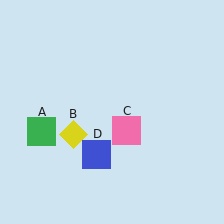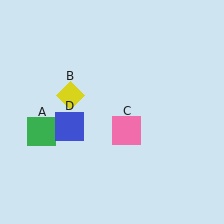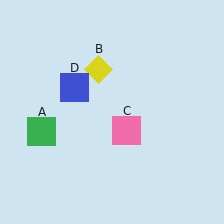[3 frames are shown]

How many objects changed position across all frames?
2 objects changed position: yellow diamond (object B), blue square (object D).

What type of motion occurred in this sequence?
The yellow diamond (object B), blue square (object D) rotated clockwise around the center of the scene.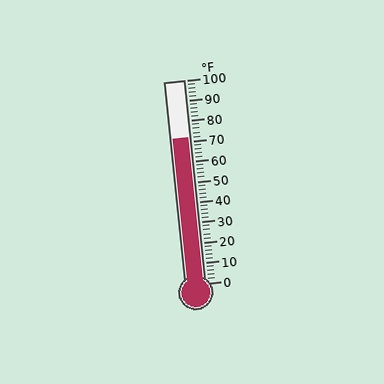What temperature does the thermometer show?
The thermometer shows approximately 72°F.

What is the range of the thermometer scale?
The thermometer scale ranges from 0°F to 100°F.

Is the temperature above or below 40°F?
The temperature is above 40°F.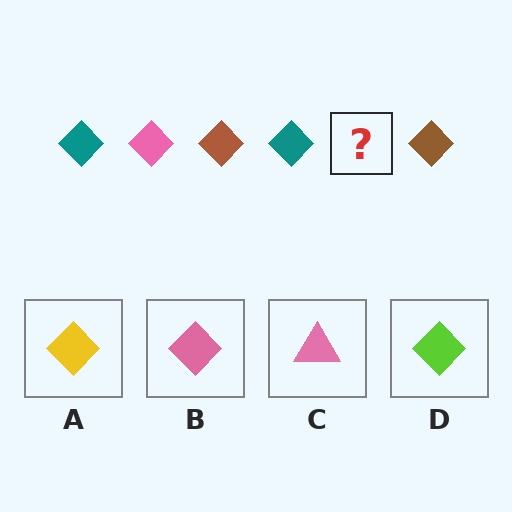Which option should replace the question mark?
Option B.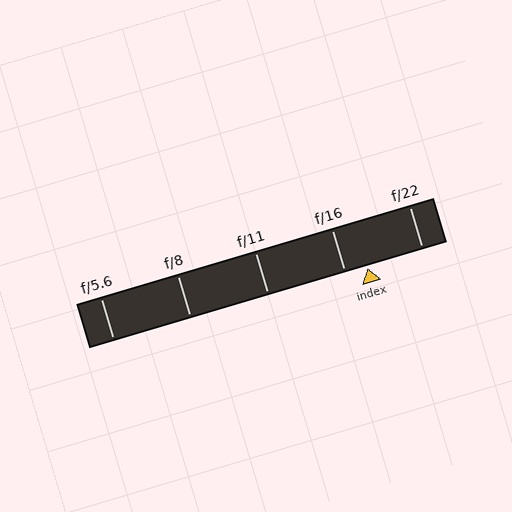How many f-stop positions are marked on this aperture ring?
There are 5 f-stop positions marked.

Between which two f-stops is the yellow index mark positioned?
The index mark is between f/16 and f/22.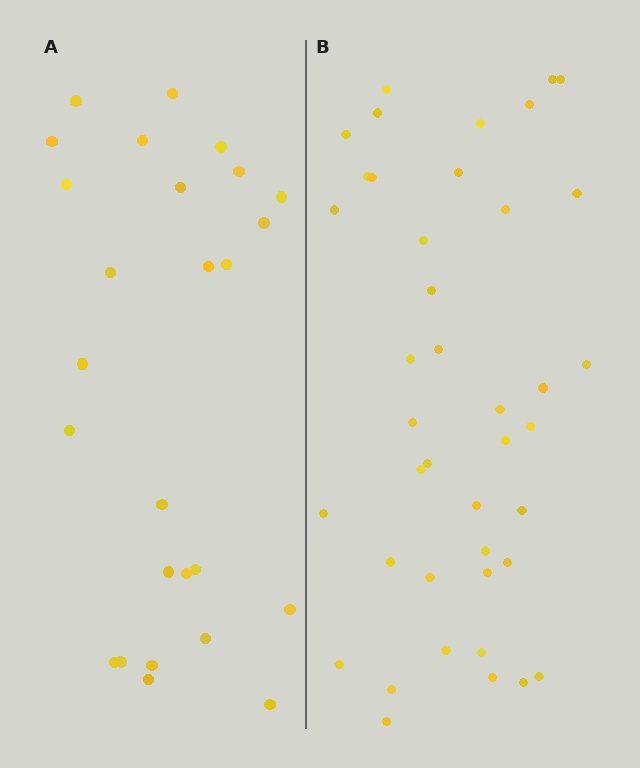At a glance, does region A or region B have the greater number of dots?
Region B (the right region) has more dots.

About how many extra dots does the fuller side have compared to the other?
Region B has approximately 15 more dots than region A.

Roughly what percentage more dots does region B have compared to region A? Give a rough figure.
About 60% more.